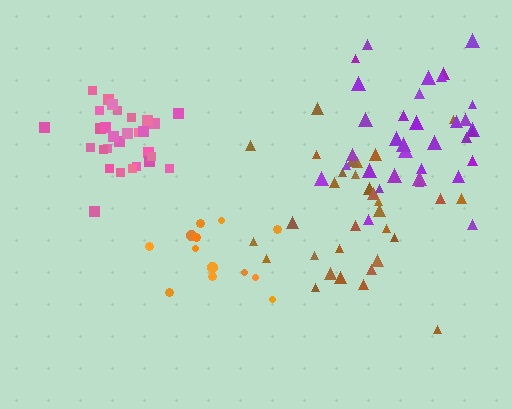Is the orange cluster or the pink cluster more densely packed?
Pink.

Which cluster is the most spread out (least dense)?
Brown.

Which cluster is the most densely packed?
Pink.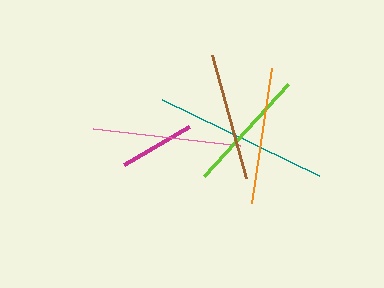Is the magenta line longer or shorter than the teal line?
The teal line is longer than the magenta line.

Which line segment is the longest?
The teal line is the longest at approximately 174 pixels.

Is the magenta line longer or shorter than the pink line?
The pink line is longer than the magenta line.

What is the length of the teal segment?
The teal segment is approximately 174 pixels long.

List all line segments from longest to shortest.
From longest to shortest: teal, pink, orange, brown, lime, magenta.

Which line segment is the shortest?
The magenta line is the shortest at approximately 75 pixels.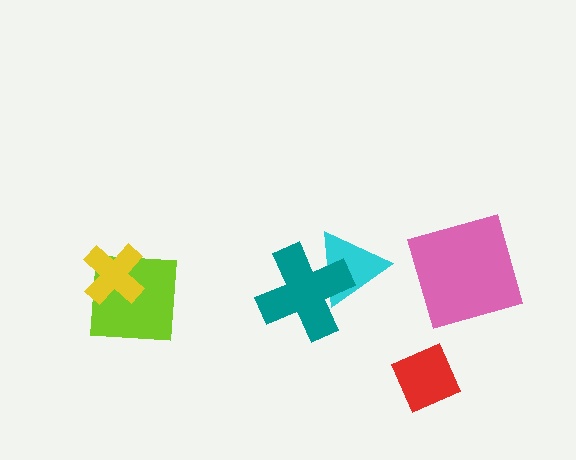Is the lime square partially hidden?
Yes, it is partially covered by another shape.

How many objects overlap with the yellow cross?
1 object overlaps with the yellow cross.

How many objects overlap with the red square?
0 objects overlap with the red square.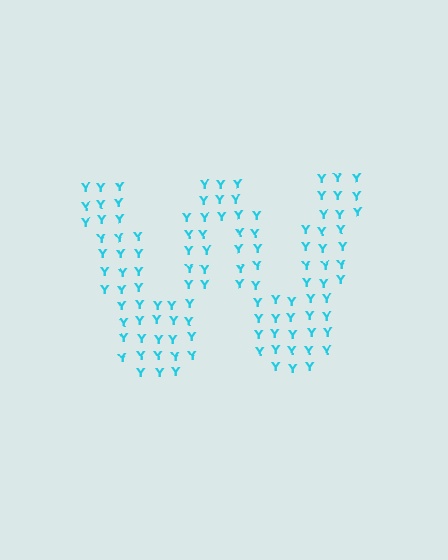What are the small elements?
The small elements are letter Y's.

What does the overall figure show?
The overall figure shows the letter W.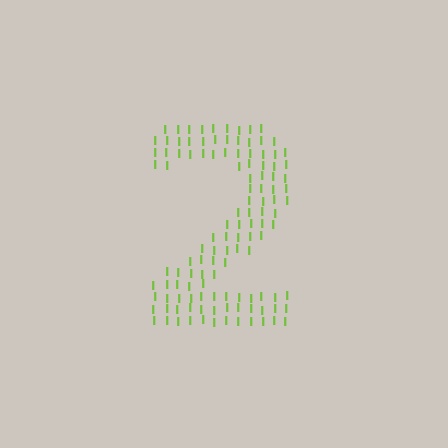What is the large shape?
The large shape is the digit 2.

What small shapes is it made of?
It is made of small letter I's.